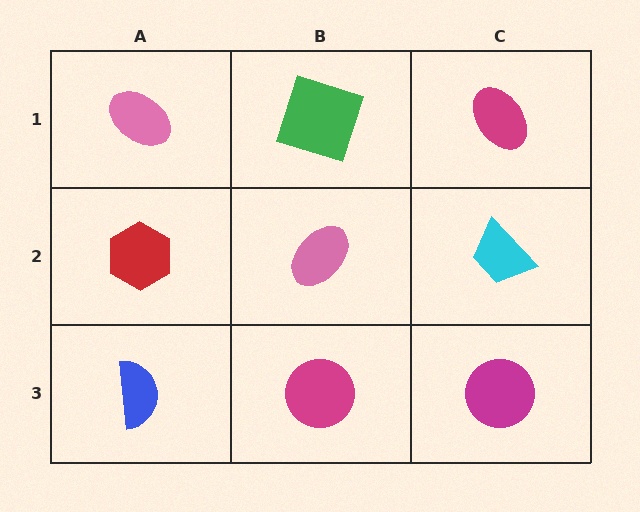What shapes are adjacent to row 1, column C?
A cyan trapezoid (row 2, column C), a green square (row 1, column B).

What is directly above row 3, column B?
A pink ellipse.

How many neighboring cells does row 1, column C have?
2.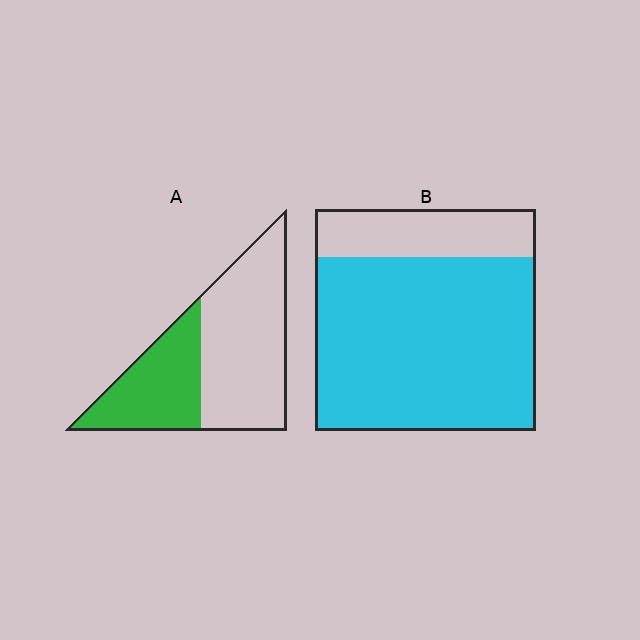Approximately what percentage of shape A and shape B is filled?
A is approximately 40% and B is approximately 80%.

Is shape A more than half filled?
No.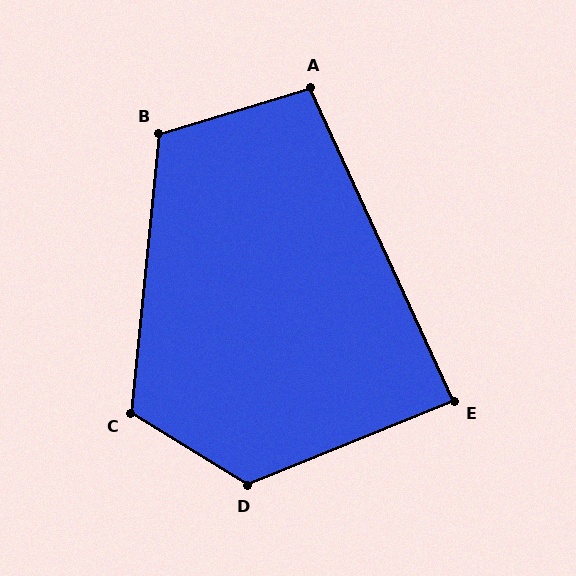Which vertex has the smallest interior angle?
E, at approximately 87 degrees.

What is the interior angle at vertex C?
Approximately 116 degrees (obtuse).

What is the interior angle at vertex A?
Approximately 98 degrees (obtuse).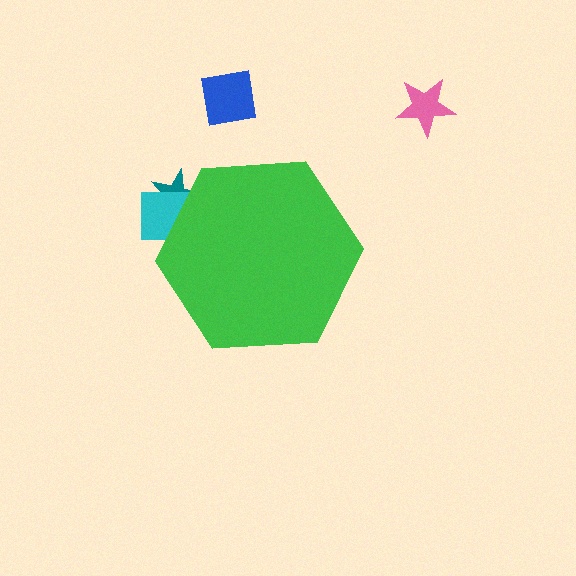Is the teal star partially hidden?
Yes, the teal star is partially hidden behind the green hexagon.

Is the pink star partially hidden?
No, the pink star is fully visible.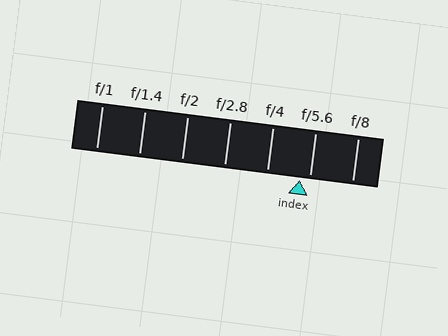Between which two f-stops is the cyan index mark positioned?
The index mark is between f/4 and f/5.6.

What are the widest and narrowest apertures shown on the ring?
The widest aperture shown is f/1 and the narrowest is f/8.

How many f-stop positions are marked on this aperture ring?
There are 7 f-stop positions marked.